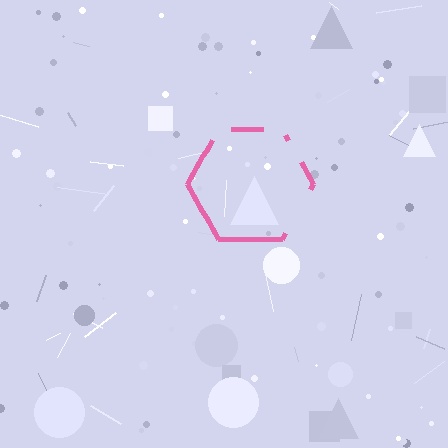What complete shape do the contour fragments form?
The contour fragments form a hexagon.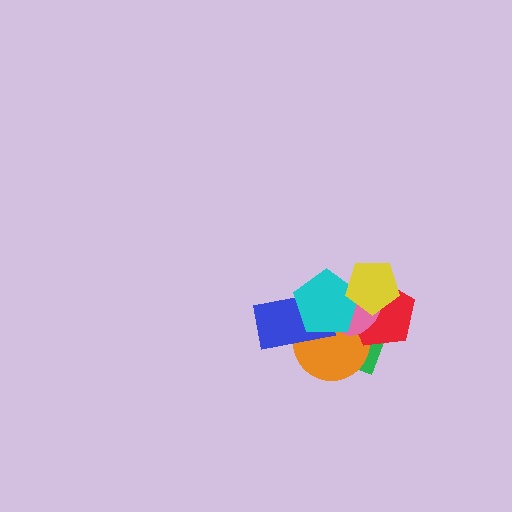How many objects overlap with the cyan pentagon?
6 objects overlap with the cyan pentagon.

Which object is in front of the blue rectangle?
The cyan pentagon is in front of the blue rectangle.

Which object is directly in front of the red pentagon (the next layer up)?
The pink ellipse is directly in front of the red pentagon.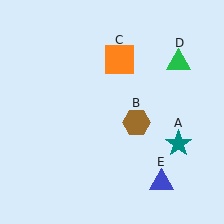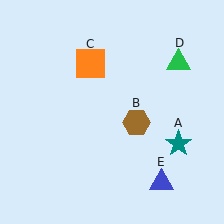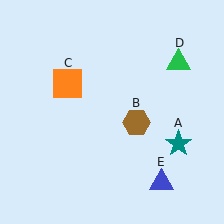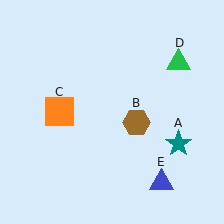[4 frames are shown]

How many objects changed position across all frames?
1 object changed position: orange square (object C).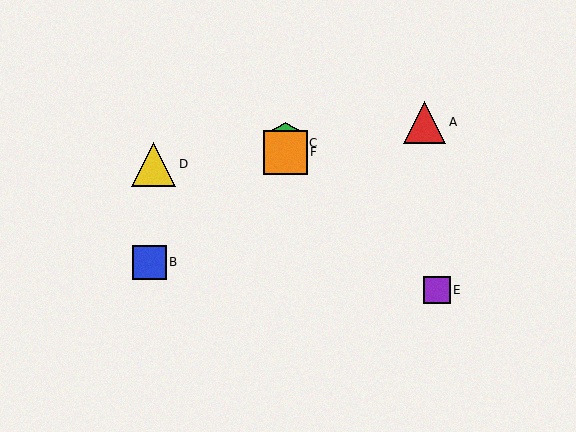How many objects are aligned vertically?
2 objects (C, F) are aligned vertically.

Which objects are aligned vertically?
Objects C, F are aligned vertically.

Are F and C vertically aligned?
Yes, both are at x≈285.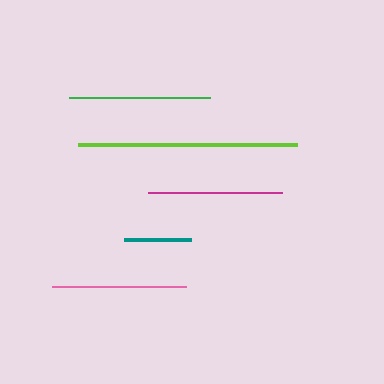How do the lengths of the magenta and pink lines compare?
The magenta and pink lines are approximately the same length.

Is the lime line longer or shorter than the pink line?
The lime line is longer than the pink line.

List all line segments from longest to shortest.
From longest to shortest: lime, green, magenta, pink, teal.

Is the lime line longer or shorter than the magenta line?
The lime line is longer than the magenta line.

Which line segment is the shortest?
The teal line is the shortest at approximately 66 pixels.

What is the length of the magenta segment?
The magenta segment is approximately 134 pixels long.